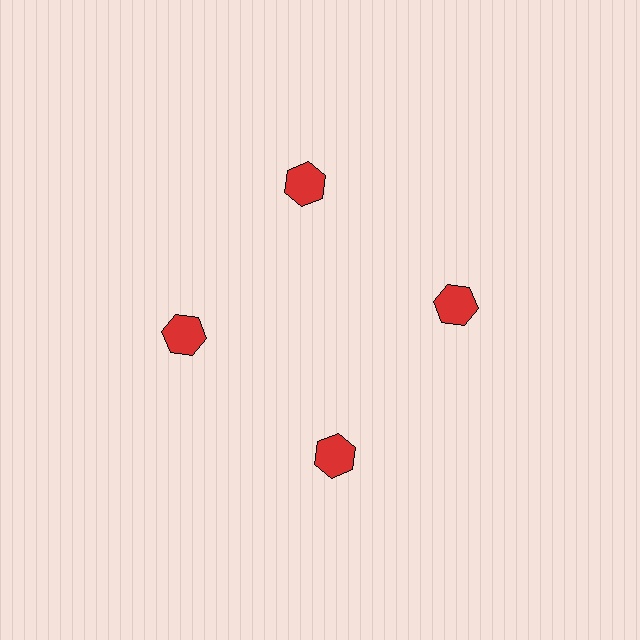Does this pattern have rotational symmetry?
Yes, this pattern has 4-fold rotational symmetry. It looks the same after rotating 90 degrees around the center.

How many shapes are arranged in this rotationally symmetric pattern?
There are 4 shapes, arranged in 4 groups of 1.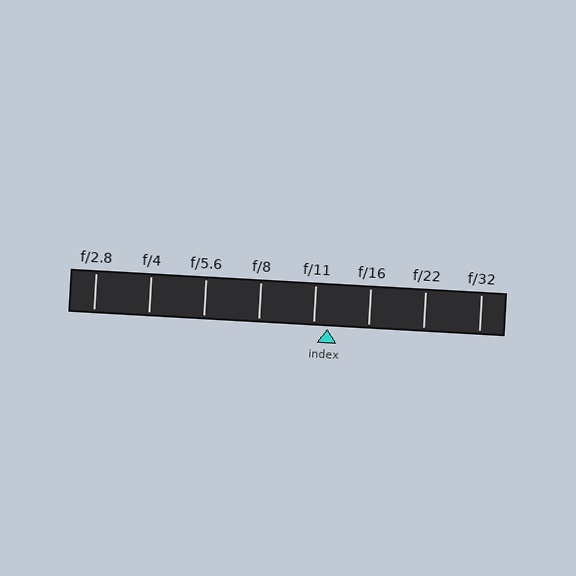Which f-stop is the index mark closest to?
The index mark is closest to f/11.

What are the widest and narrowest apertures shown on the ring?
The widest aperture shown is f/2.8 and the narrowest is f/32.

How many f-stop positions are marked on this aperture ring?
There are 8 f-stop positions marked.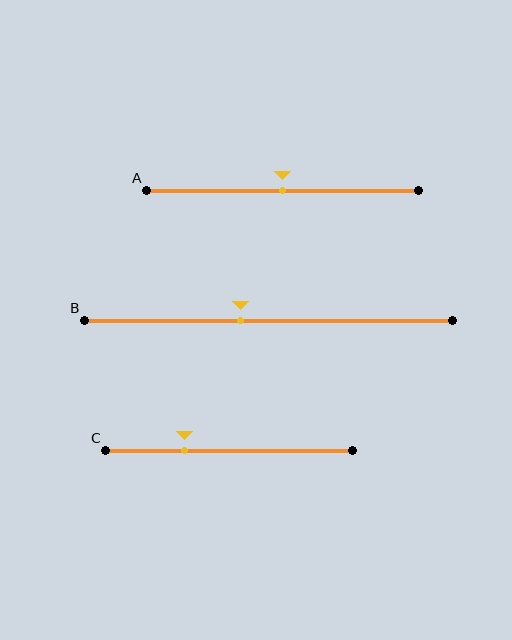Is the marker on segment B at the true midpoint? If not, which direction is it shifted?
No, the marker on segment B is shifted to the left by about 8% of the segment length.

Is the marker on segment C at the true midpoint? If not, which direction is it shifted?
No, the marker on segment C is shifted to the left by about 18% of the segment length.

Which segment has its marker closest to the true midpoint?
Segment A has its marker closest to the true midpoint.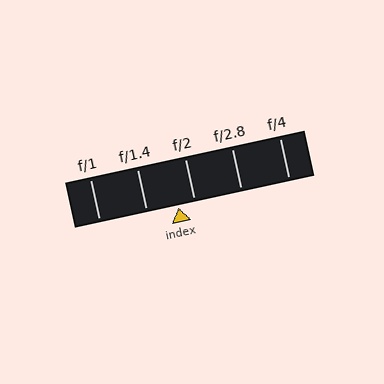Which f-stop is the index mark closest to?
The index mark is closest to f/2.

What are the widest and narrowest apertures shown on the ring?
The widest aperture shown is f/1 and the narrowest is f/4.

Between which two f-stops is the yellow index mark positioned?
The index mark is between f/1.4 and f/2.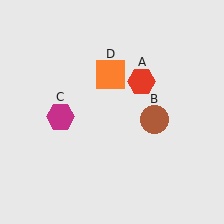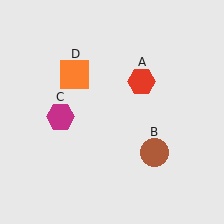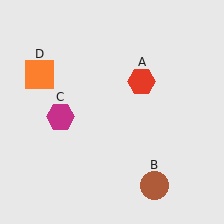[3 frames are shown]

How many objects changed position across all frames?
2 objects changed position: brown circle (object B), orange square (object D).